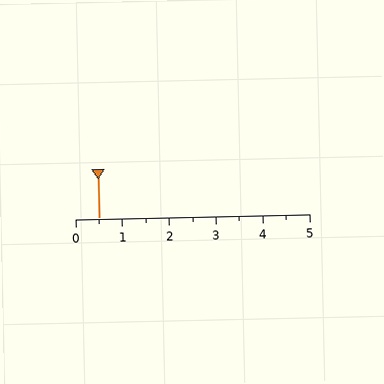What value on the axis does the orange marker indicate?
The marker indicates approximately 0.5.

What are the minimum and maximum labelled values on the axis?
The axis runs from 0 to 5.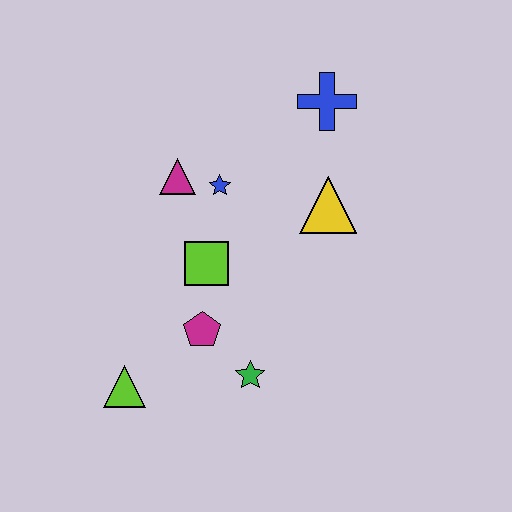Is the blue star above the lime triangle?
Yes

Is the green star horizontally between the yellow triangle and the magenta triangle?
Yes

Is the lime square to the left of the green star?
Yes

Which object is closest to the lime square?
The magenta pentagon is closest to the lime square.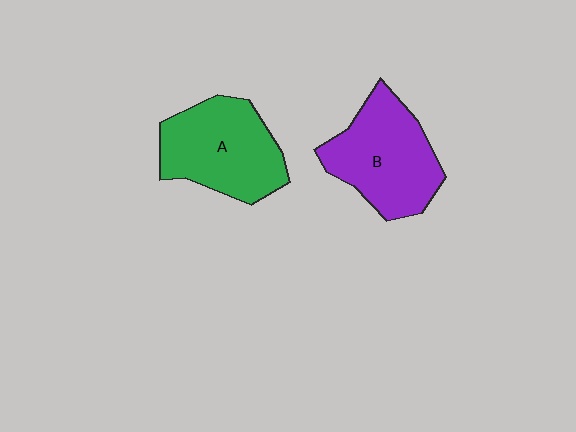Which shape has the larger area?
Shape B (purple).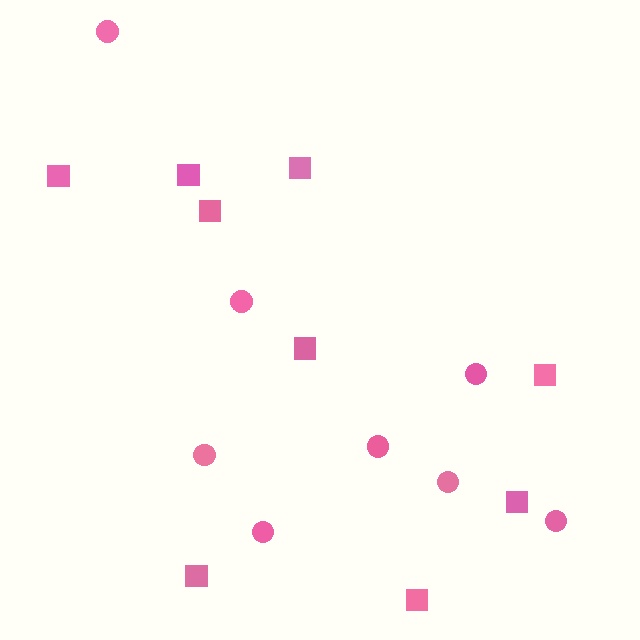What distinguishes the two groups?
There are 2 groups: one group of squares (9) and one group of circles (8).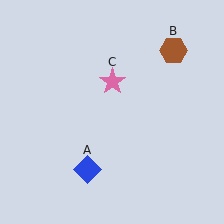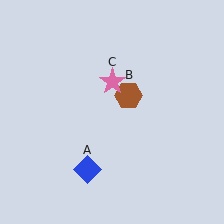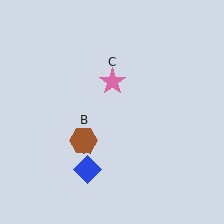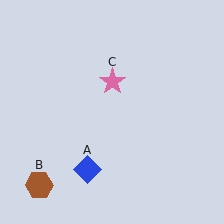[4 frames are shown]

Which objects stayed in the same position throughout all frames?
Blue diamond (object A) and pink star (object C) remained stationary.